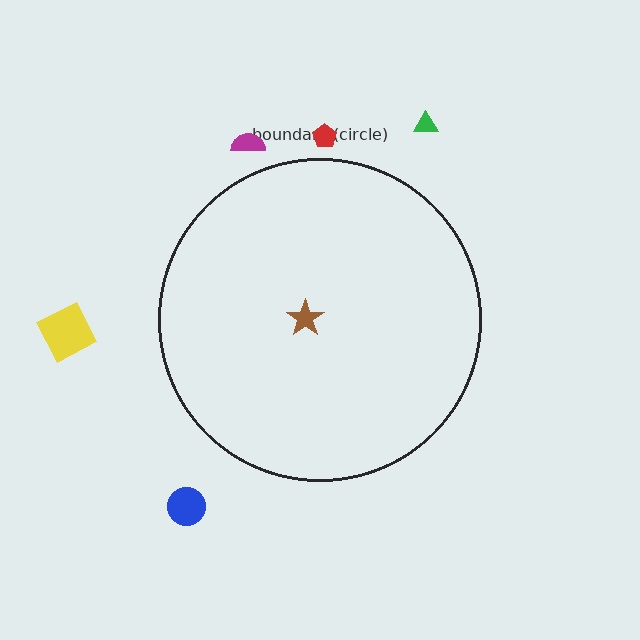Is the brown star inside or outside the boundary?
Inside.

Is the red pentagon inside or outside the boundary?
Outside.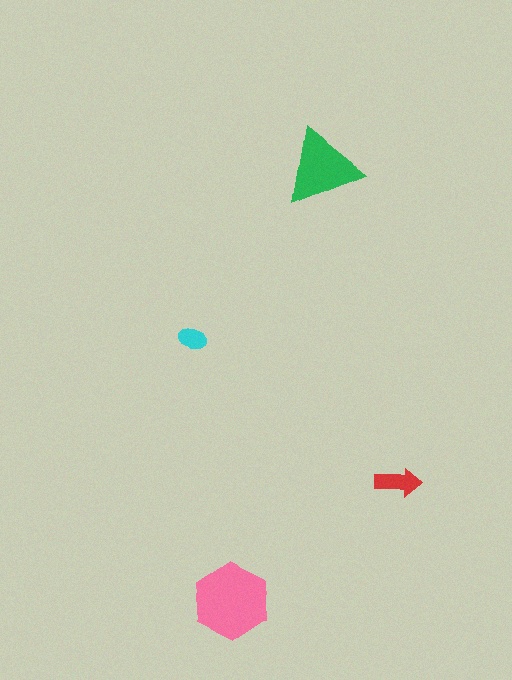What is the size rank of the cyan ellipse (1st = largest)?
4th.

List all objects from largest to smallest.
The pink hexagon, the green triangle, the red arrow, the cyan ellipse.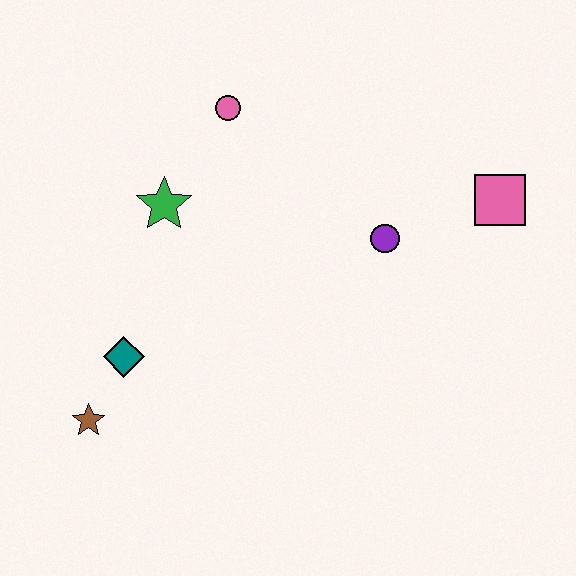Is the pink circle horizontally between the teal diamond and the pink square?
Yes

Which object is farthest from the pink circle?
The brown star is farthest from the pink circle.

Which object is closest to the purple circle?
The pink square is closest to the purple circle.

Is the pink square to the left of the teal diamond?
No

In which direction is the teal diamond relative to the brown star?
The teal diamond is above the brown star.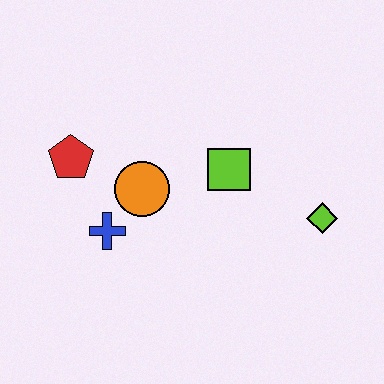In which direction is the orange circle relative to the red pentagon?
The orange circle is to the right of the red pentagon.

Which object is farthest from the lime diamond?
The red pentagon is farthest from the lime diamond.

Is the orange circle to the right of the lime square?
No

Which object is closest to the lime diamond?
The lime square is closest to the lime diamond.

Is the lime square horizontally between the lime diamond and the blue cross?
Yes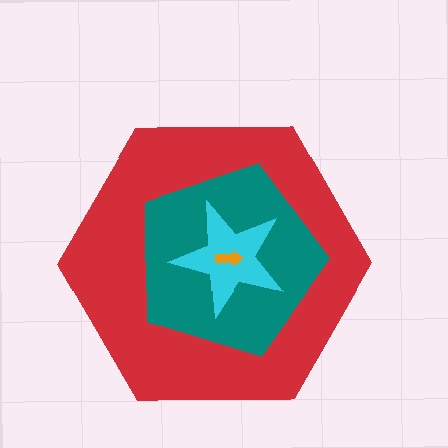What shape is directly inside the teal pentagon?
The cyan star.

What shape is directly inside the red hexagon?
The teal pentagon.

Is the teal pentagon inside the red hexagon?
Yes.